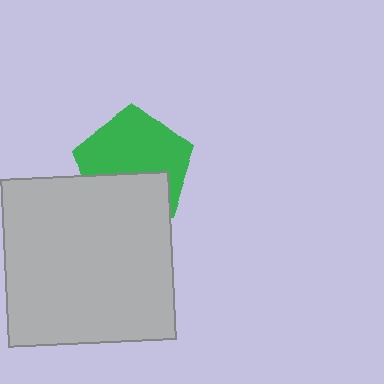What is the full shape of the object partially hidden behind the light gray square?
The partially hidden object is a green pentagon.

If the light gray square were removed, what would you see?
You would see the complete green pentagon.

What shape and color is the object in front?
The object in front is a light gray square.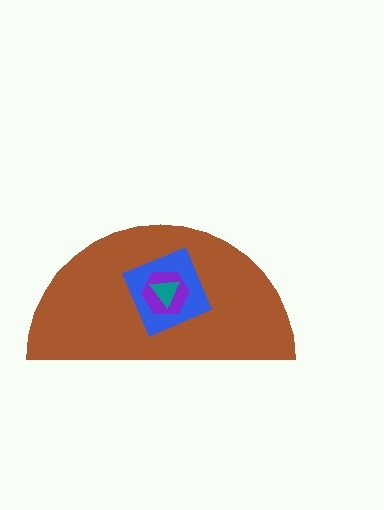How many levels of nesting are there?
4.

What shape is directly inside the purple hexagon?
The teal triangle.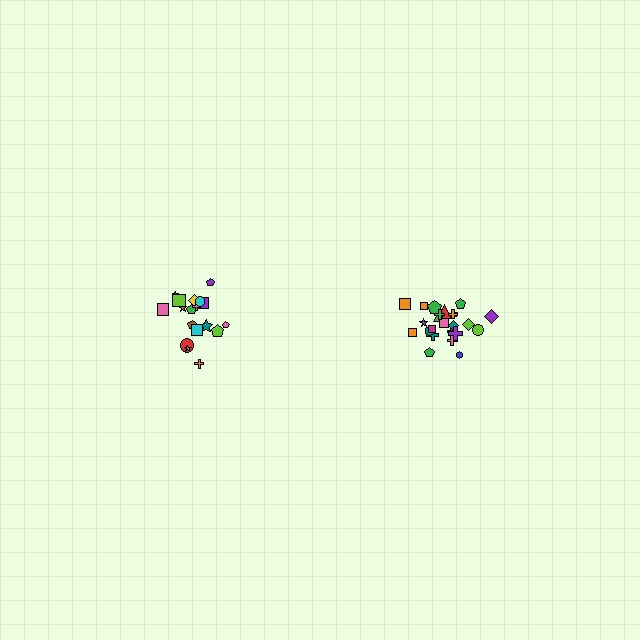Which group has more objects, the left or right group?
The right group.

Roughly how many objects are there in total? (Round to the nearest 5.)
Roughly 45 objects in total.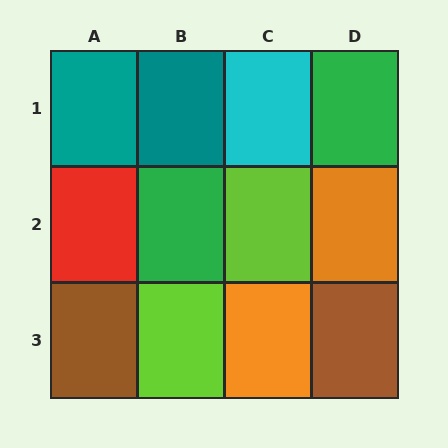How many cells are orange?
2 cells are orange.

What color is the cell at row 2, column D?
Orange.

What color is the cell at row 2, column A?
Red.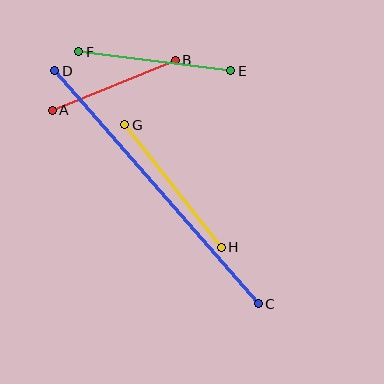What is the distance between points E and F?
The distance is approximately 153 pixels.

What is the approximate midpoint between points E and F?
The midpoint is at approximately (155, 61) pixels.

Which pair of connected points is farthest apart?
Points C and D are farthest apart.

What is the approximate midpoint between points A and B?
The midpoint is at approximately (114, 85) pixels.